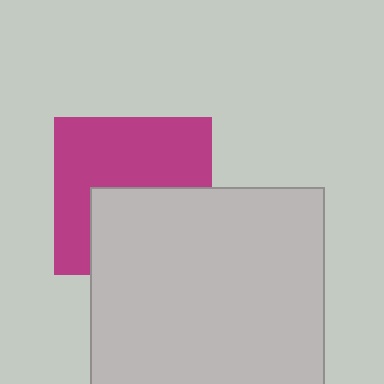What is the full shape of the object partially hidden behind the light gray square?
The partially hidden object is a magenta square.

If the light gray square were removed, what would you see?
You would see the complete magenta square.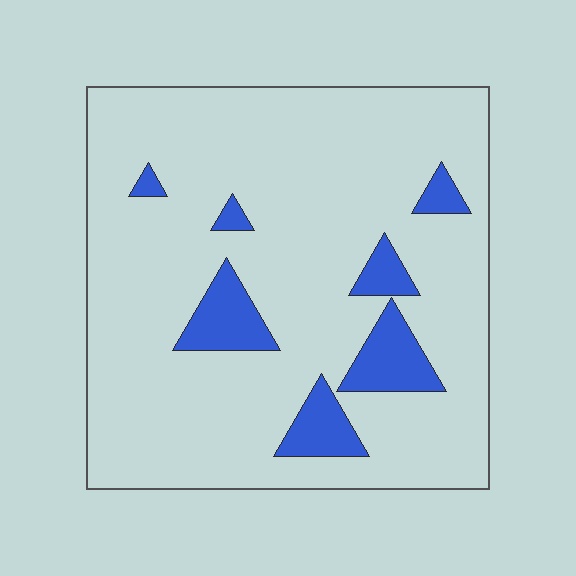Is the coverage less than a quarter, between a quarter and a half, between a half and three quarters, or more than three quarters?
Less than a quarter.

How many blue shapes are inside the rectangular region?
7.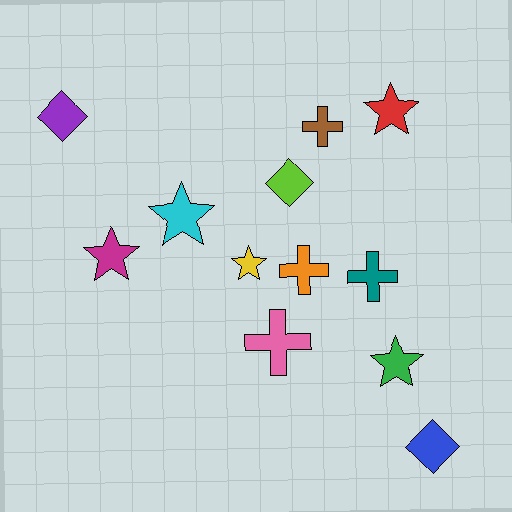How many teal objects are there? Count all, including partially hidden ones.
There is 1 teal object.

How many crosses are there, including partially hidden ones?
There are 4 crosses.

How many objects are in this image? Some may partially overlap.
There are 12 objects.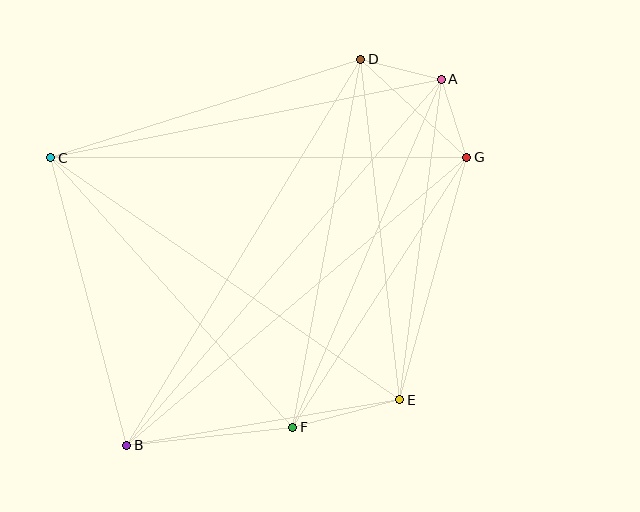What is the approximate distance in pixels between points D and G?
The distance between D and G is approximately 144 pixels.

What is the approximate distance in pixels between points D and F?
The distance between D and F is approximately 374 pixels.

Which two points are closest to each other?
Points A and G are closest to each other.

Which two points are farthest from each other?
Points A and B are farthest from each other.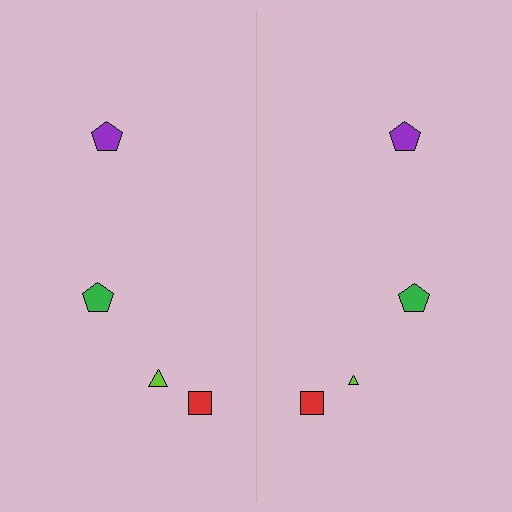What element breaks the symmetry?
The lime triangle on the right side has a different size than its mirror counterpart.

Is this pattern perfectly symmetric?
No, the pattern is not perfectly symmetric. The lime triangle on the right side has a different size than its mirror counterpart.